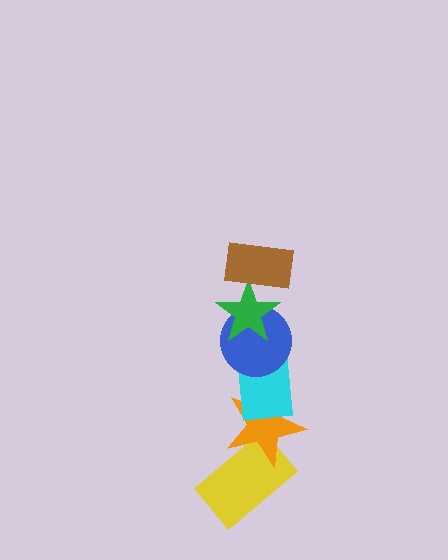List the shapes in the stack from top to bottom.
From top to bottom: the brown rectangle, the green star, the blue circle, the cyan rectangle, the orange star, the yellow rectangle.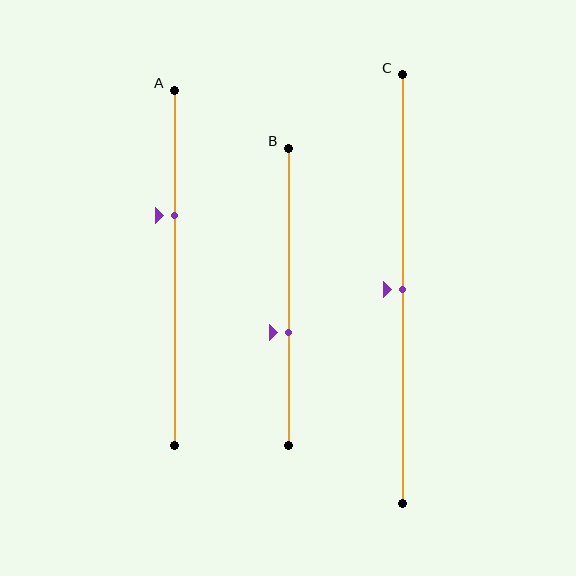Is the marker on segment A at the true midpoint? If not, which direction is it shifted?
No, the marker on segment A is shifted upward by about 15% of the segment length.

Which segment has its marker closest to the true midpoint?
Segment C has its marker closest to the true midpoint.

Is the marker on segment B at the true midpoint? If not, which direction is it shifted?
No, the marker on segment B is shifted downward by about 12% of the segment length.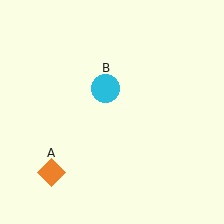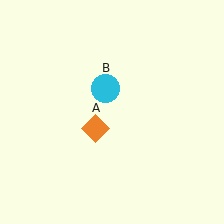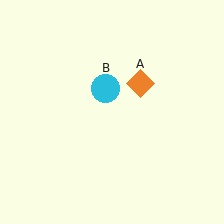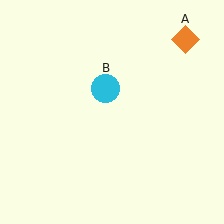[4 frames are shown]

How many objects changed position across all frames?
1 object changed position: orange diamond (object A).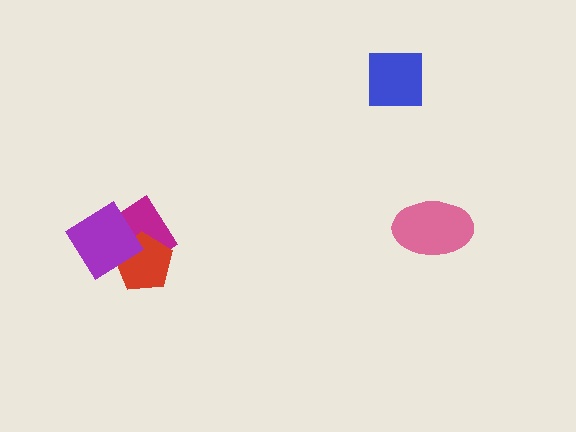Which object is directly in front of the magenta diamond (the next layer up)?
The red pentagon is directly in front of the magenta diamond.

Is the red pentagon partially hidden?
Yes, it is partially covered by another shape.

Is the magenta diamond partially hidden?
Yes, it is partially covered by another shape.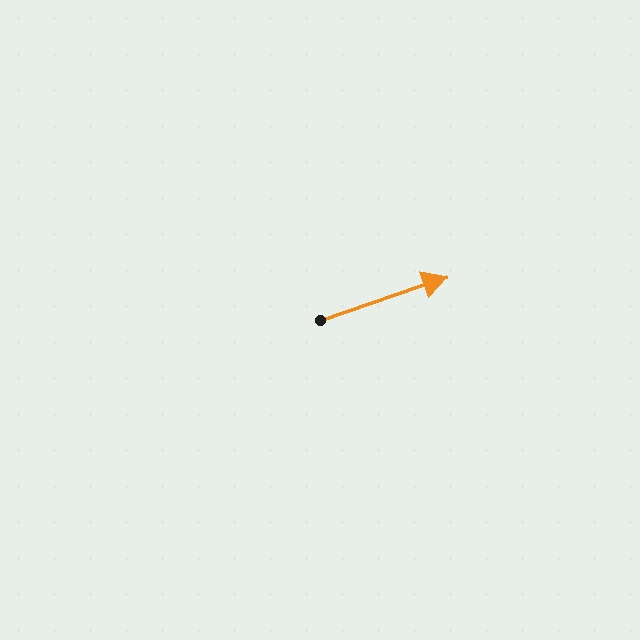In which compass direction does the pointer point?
East.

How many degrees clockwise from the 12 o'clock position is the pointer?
Approximately 71 degrees.